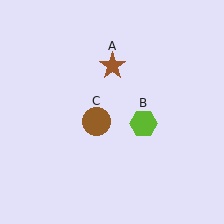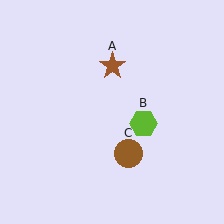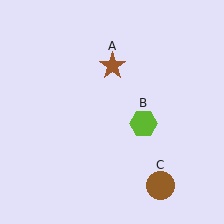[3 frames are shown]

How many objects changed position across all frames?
1 object changed position: brown circle (object C).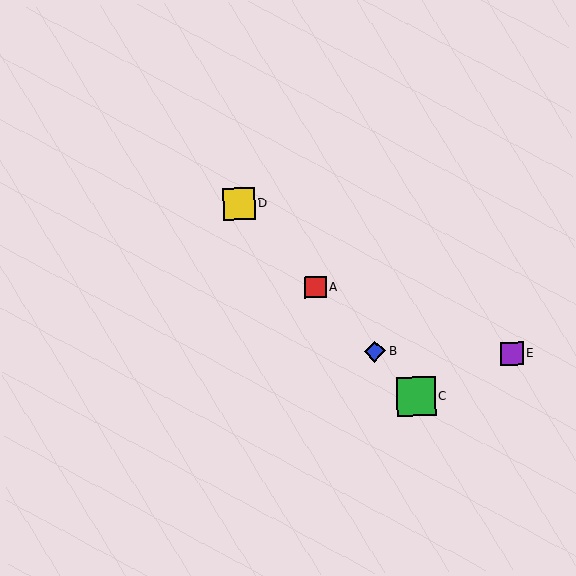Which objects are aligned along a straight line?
Objects A, B, C, D are aligned along a straight line.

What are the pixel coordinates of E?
Object E is at (512, 354).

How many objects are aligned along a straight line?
4 objects (A, B, C, D) are aligned along a straight line.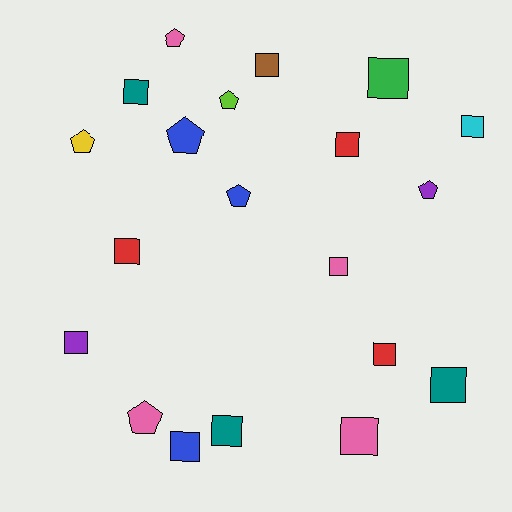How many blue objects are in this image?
There are 3 blue objects.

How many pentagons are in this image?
There are 7 pentagons.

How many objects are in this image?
There are 20 objects.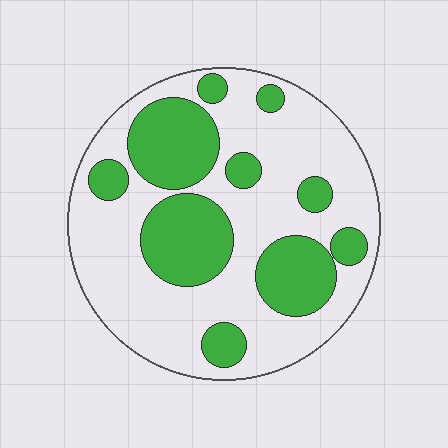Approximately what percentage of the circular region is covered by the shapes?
Approximately 35%.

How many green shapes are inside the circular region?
10.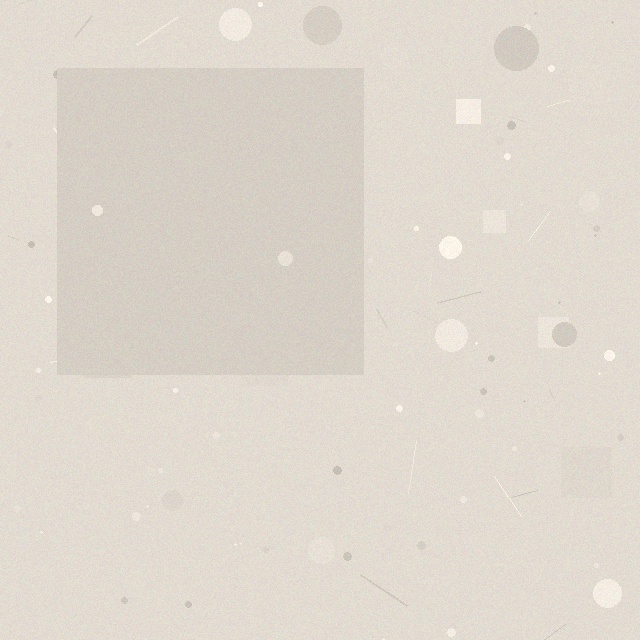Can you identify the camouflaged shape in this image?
The camouflaged shape is a square.